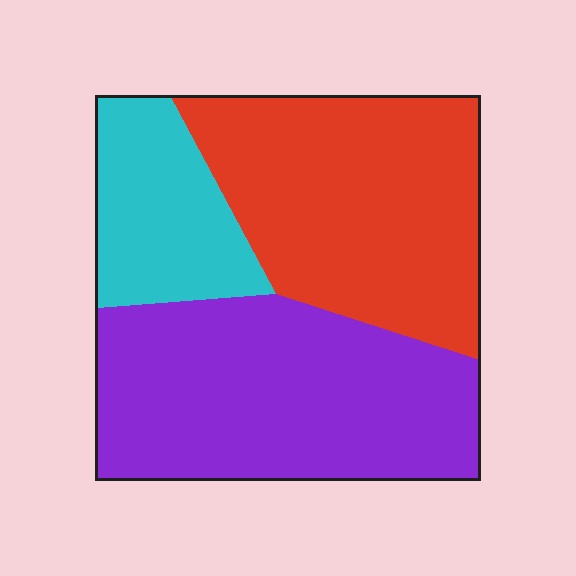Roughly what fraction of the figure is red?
Red takes up about two fifths (2/5) of the figure.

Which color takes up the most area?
Purple, at roughly 45%.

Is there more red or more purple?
Purple.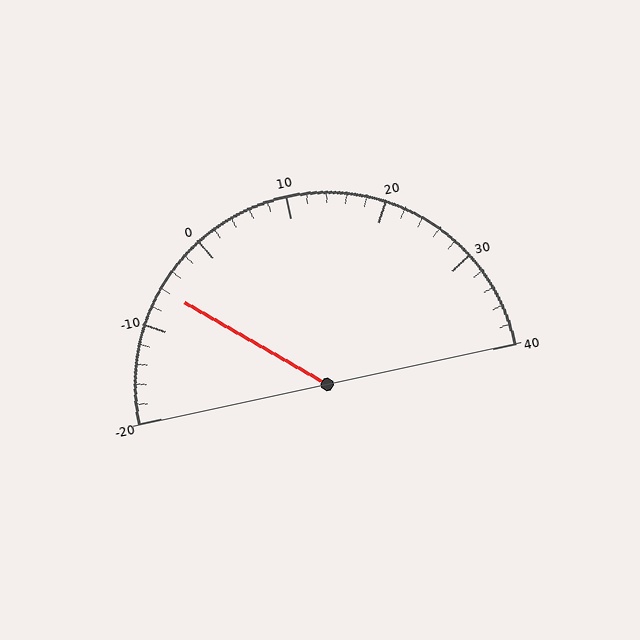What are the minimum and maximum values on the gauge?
The gauge ranges from -20 to 40.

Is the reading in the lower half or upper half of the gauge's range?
The reading is in the lower half of the range (-20 to 40).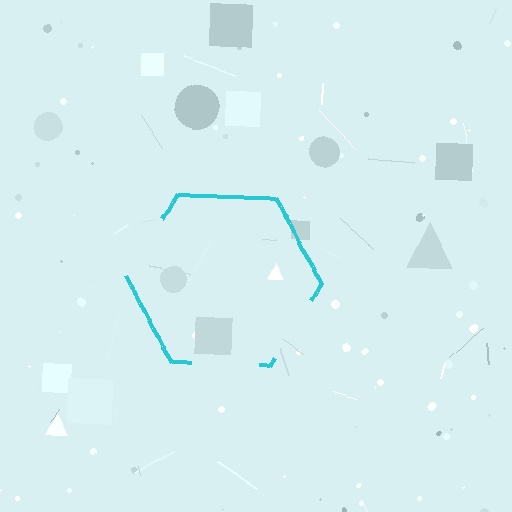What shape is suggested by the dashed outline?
The dashed outline suggests a hexagon.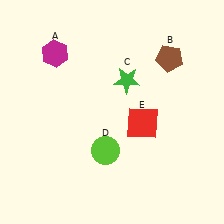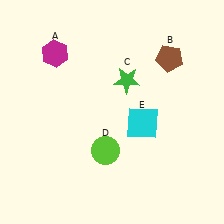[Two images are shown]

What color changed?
The square (E) changed from red in Image 1 to cyan in Image 2.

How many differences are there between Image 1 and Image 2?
There is 1 difference between the two images.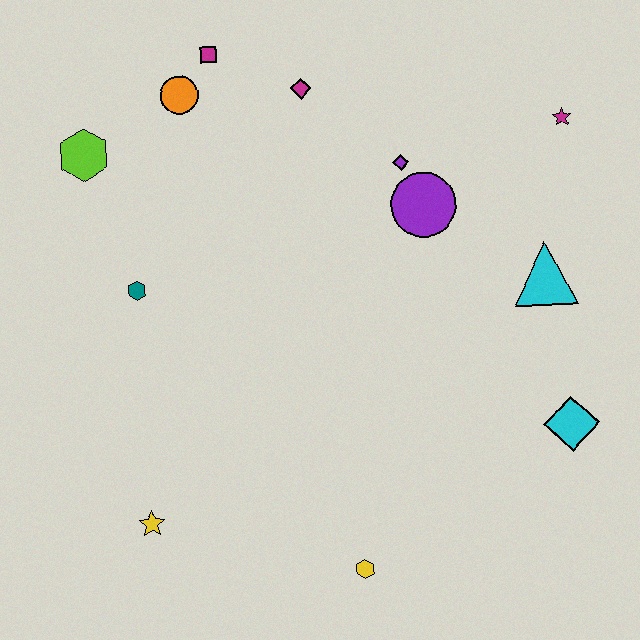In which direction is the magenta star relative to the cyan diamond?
The magenta star is above the cyan diamond.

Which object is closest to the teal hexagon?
The lime hexagon is closest to the teal hexagon.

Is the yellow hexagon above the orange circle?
No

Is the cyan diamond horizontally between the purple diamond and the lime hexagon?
No